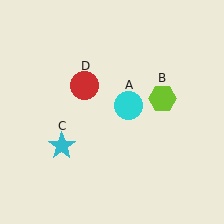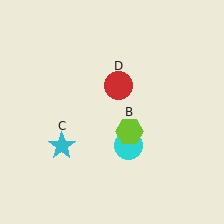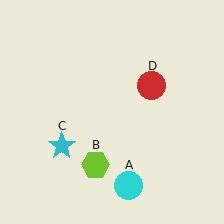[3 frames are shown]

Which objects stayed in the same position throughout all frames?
Cyan star (object C) remained stationary.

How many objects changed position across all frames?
3 objects changed position: cyan circle (object A), lime hexagon (object B), red circle (object D).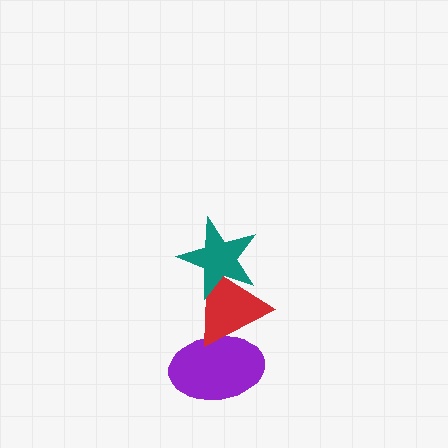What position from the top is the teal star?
The teal star is 1st from the top.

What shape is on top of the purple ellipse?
The red triangle is on top of the purple ellipse.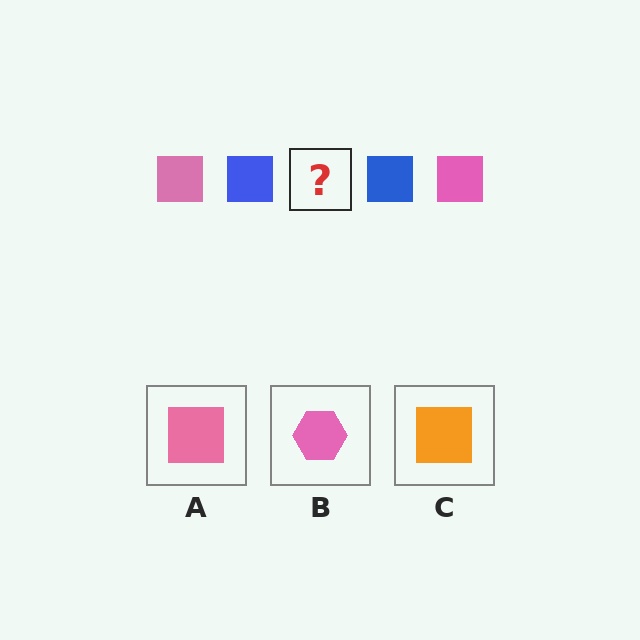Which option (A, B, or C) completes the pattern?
A.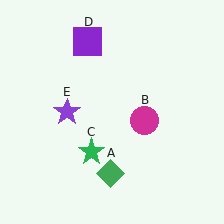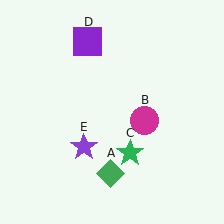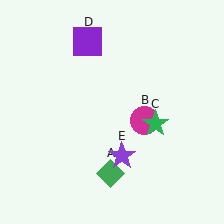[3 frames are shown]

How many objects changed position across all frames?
2 objects changed position: green star (object C), purple star (object E).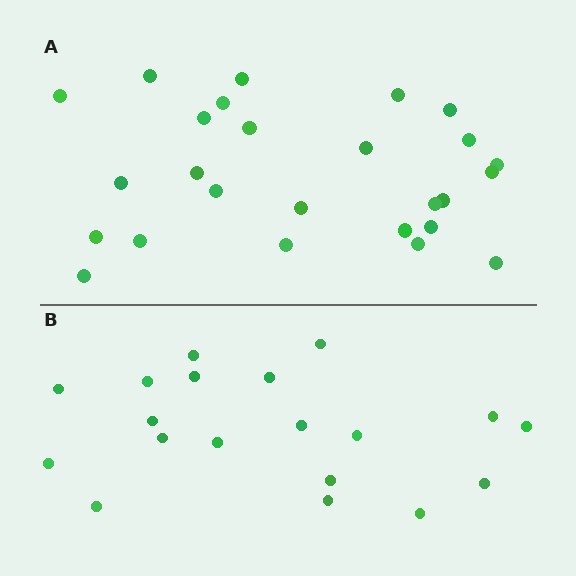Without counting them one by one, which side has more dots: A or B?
Region A (the top region) has more dots.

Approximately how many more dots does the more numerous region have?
Region A has roughly 8 or so more dots than region B.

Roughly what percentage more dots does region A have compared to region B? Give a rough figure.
About 35% more.